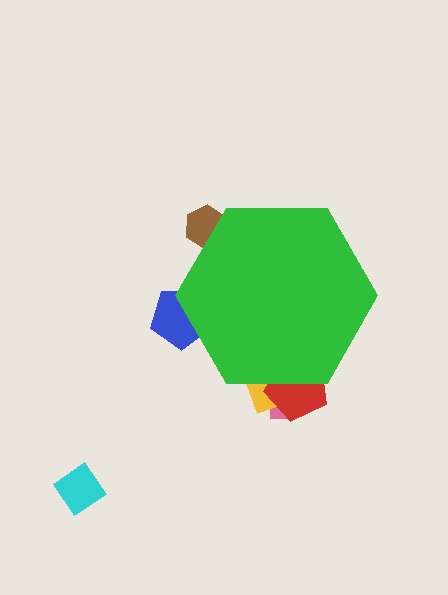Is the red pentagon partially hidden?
Yes, the red pentagon is partially hidden behind the green hexagon.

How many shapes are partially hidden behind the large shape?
5 shapes are partially hidden.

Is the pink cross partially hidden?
Yes, the pink cross is partially hidden behind the green hexagon.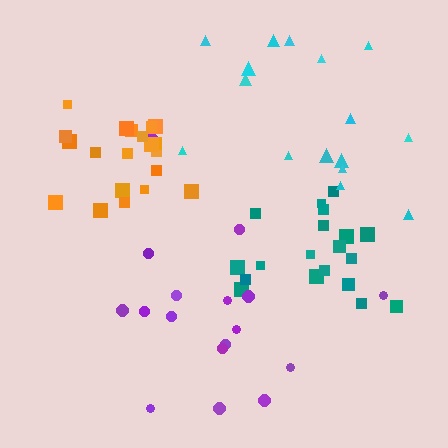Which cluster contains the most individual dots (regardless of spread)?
Orange (20).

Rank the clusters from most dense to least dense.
orange, teal, cyan, purple.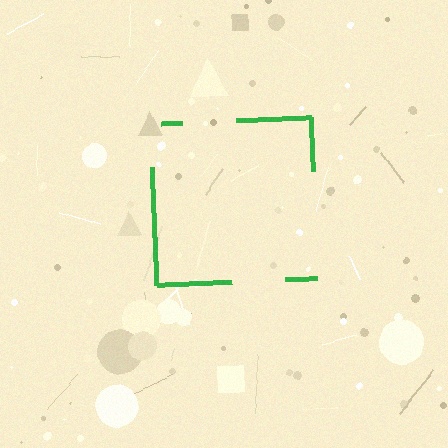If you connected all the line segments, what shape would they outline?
They would outline a square.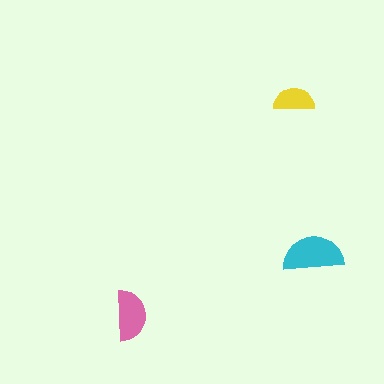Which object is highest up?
The yellow semicircle is topmost.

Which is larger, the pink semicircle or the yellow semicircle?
The pink one.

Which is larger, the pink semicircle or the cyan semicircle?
The cyan one.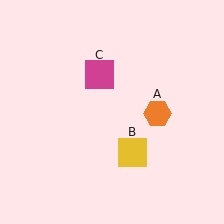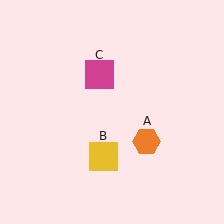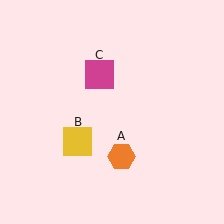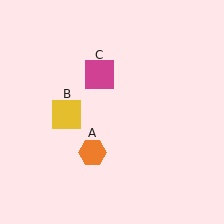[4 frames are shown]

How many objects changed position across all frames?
2 objects changed position: orange hexagon (object A), yellow square (object B).